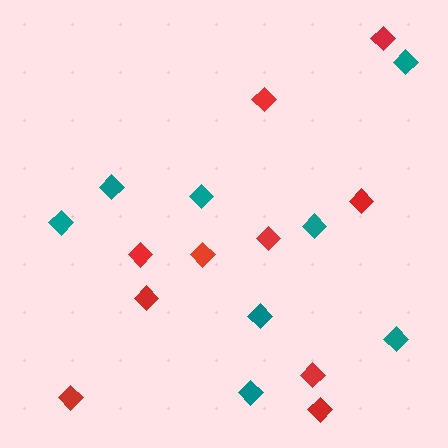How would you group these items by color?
There are 2 groups: one group of red diamonds (10) and one group of teal diamonds (8).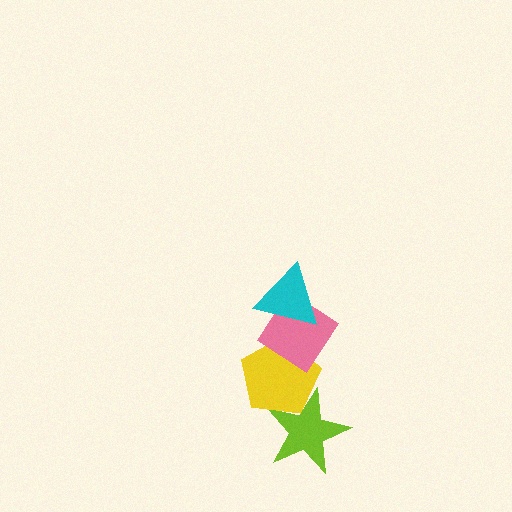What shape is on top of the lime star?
The yellow pentagon is on top of the lime star.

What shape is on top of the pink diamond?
The cyan triangle is on top of the pink diamond.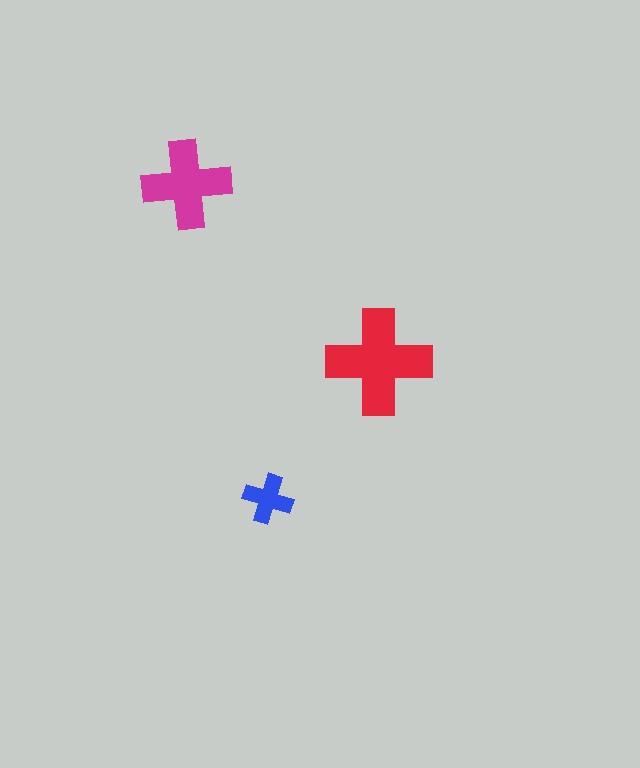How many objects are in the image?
There are 3 objects in the image.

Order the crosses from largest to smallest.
the red one, the magenta one, the blue one.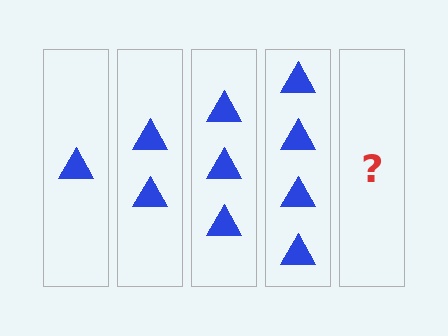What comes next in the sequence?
The next element should be 5 triangles.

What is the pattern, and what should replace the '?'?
The pattern is that each step adds one more triangle. The '?' should be 5 triangles.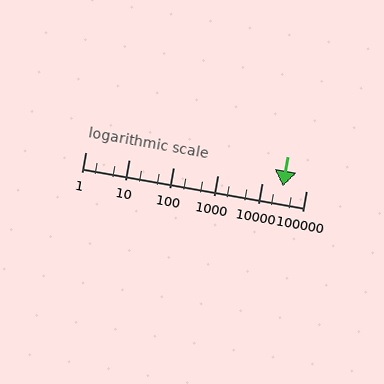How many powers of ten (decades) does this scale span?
The scale spans 5 decades, from 1 to 100000.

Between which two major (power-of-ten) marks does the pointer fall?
The pointer is between 10000 and 100000.